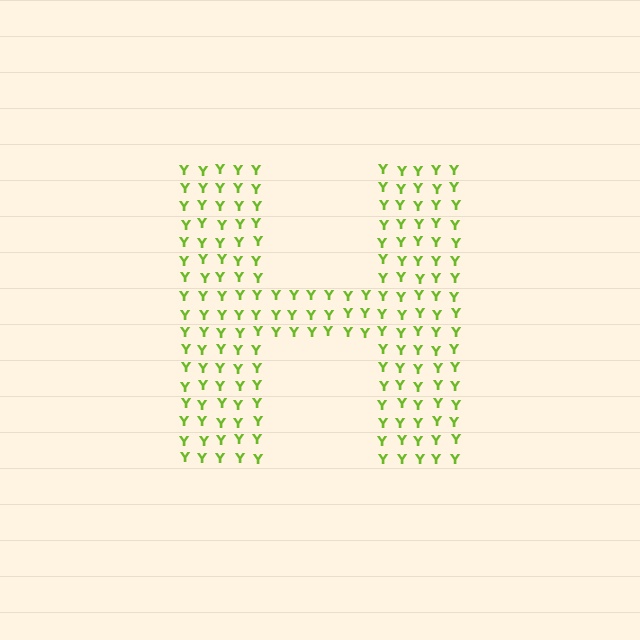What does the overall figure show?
The overall figure shows the letter H.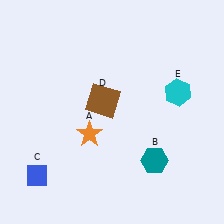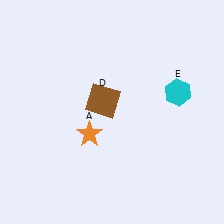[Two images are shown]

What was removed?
The blue diamond (C), the teal hexagon (B) were removed in Image 2.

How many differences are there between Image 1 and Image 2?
There are 2 differences between the two images.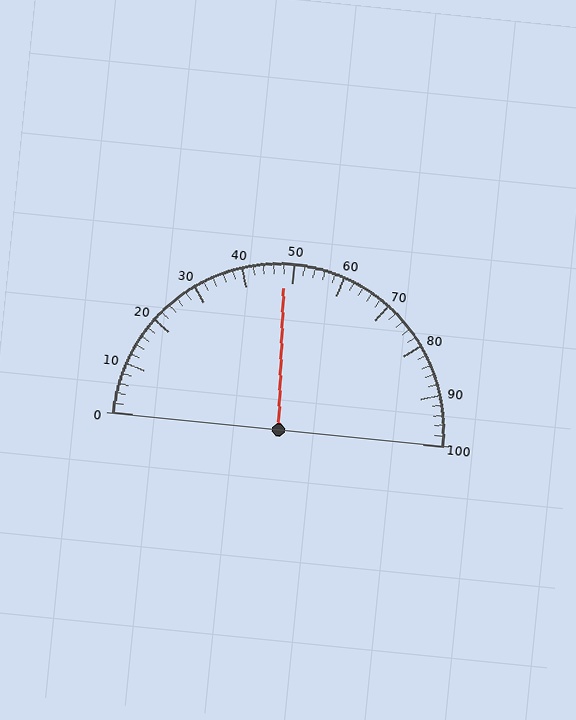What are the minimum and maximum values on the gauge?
The gauge ranges from 0 to 100.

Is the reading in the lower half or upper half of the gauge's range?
The reading is in the lower half of the range (0 to 100).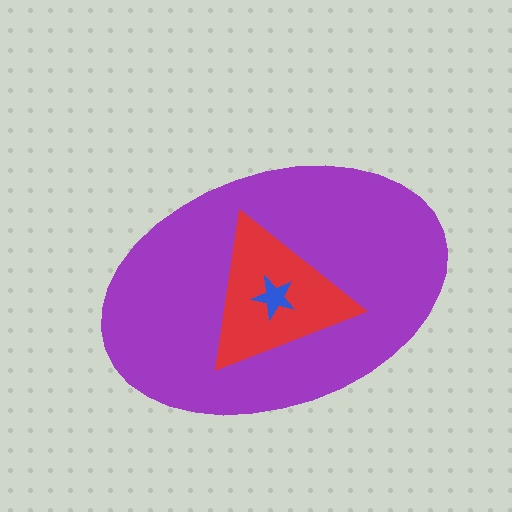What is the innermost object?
The blue star.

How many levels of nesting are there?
3.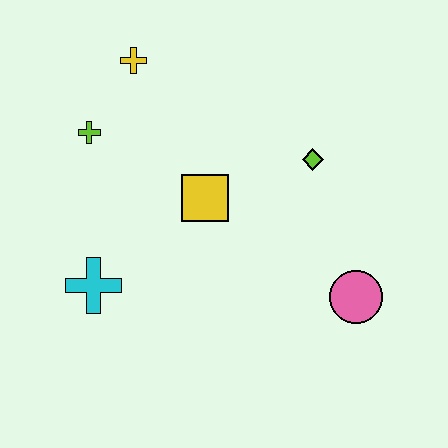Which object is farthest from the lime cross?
The pink circle is farthest from the lime cross.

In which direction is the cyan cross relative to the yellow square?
The cyan cross is to the left of the yellow square.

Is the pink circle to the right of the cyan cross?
Yes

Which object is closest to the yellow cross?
The lime cross is closest to the yellow cross.